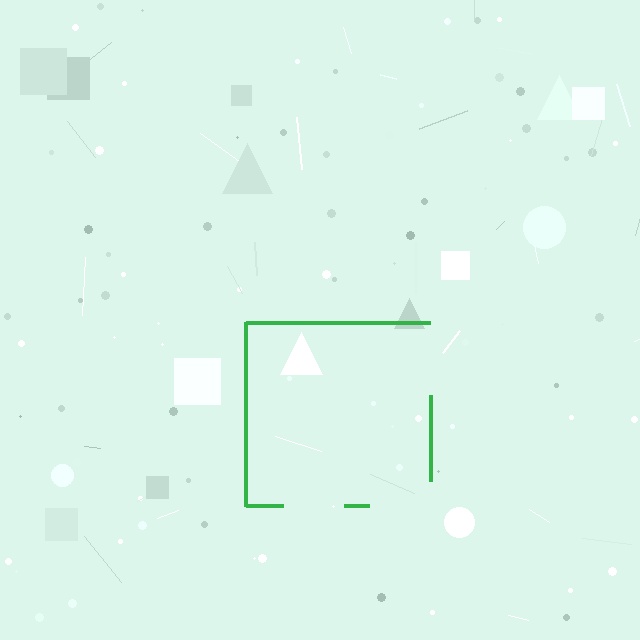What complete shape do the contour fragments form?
The contour fragments form a square.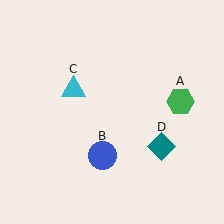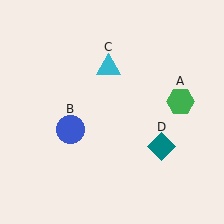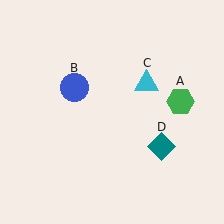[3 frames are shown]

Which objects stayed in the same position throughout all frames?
Green hexagon (object A) and teal diamond (object D) remained stationary.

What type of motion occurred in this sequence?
The blue circle (object B), cyan triangle (object C) rotated clockwise around the center of the scene.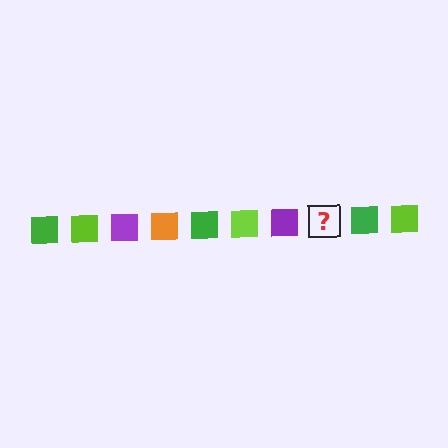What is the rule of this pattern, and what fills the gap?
The rule is that the pattern cycles through green, lime, purple, orange squares. The gap should be filled with an orange square.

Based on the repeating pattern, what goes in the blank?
The blank should be an orange square.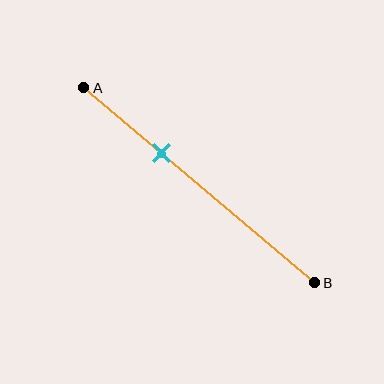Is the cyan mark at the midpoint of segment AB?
No, the mark is at about 35% from A, not at the 50% midpoint.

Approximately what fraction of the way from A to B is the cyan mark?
The cyan mark is approximately 35% of the way from A to B.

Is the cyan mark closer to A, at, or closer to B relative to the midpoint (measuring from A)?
The cyan mark is closer to point A than the midpoint of segment AB.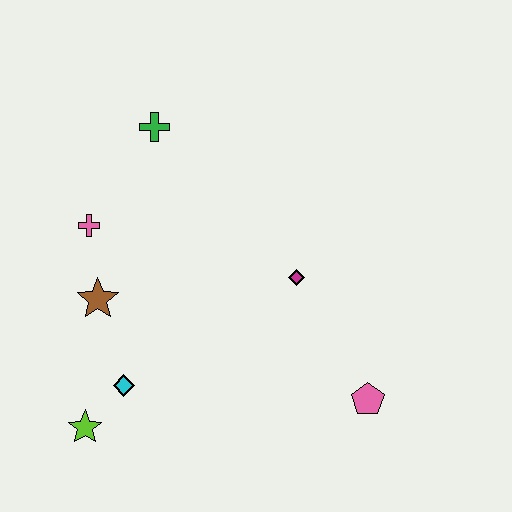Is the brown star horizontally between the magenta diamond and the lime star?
Yes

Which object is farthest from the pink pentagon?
The green cross is farthest from the pink pentagon.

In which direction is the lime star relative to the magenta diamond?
The lime star is to the left of the magenta diamond.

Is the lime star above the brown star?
No